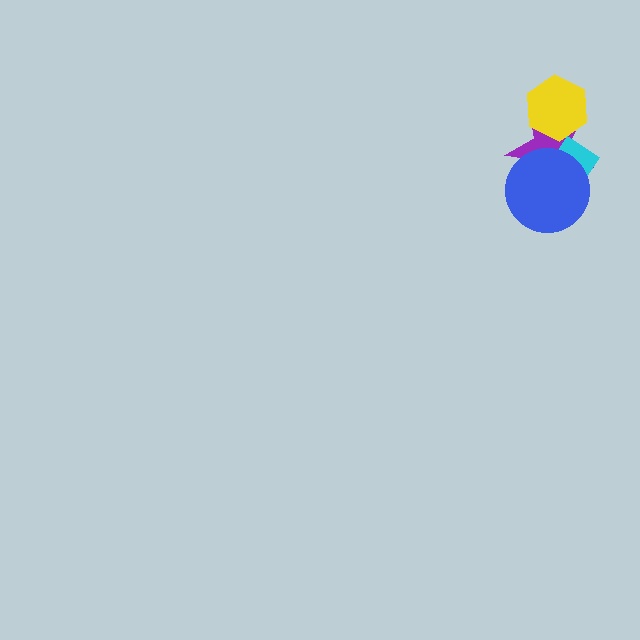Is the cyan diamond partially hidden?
Yes, it is partially covered by another shape.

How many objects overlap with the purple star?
3 objects overlap with the purple star.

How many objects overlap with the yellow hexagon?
1 object overlaps with the yellow hexagon.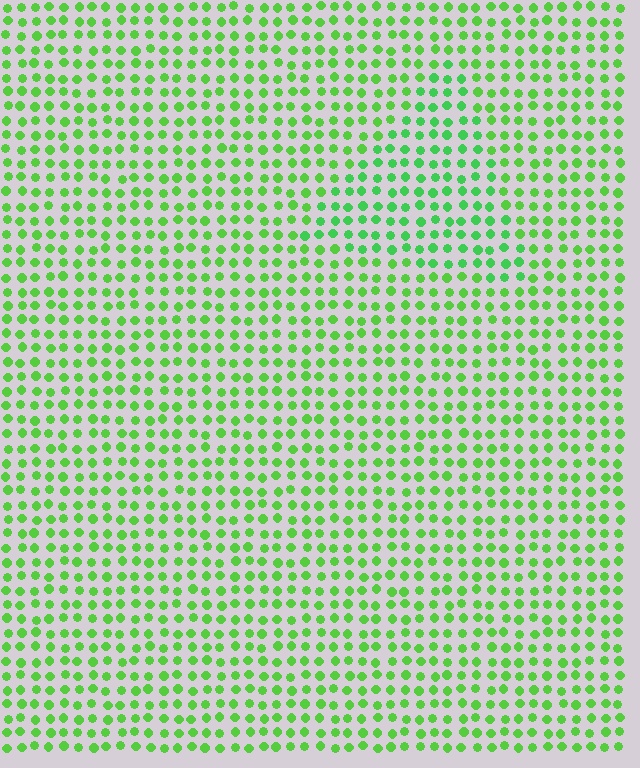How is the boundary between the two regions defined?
The boundary is defined purely by a slight shift in hue (about 19 degrees). Spacing, size, and orientation are identical on both sides.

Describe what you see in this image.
The image is filled with small lime elements in a uniform arrangement. A triangle-shaped region is visible where the elements are tinted to a slightly different hue, forming a subtle color boundary.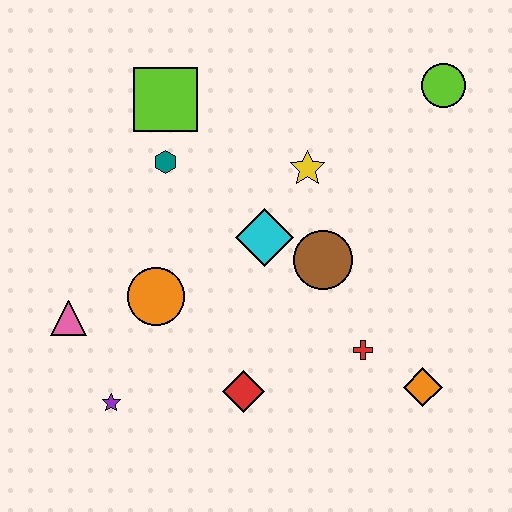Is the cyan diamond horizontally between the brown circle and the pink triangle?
Yes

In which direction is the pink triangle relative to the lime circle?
The pink triangle is to the left of the lime circle.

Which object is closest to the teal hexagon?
The lime square is closest to the teal hexagon.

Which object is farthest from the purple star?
The lime circle is farthest from the purple star.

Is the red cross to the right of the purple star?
Yes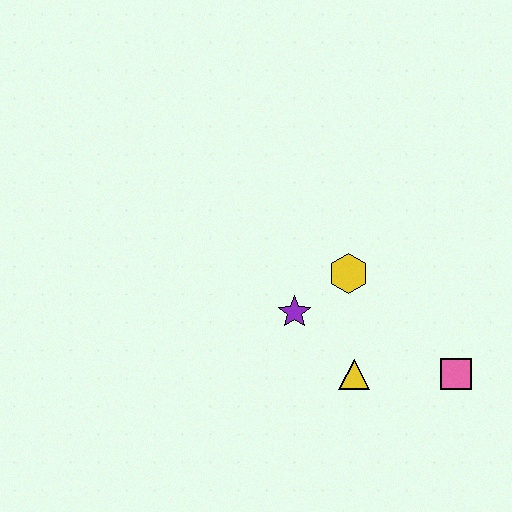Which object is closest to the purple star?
The yellow hexagon is closest to the purple star.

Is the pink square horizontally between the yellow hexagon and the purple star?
No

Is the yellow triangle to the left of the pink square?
Yes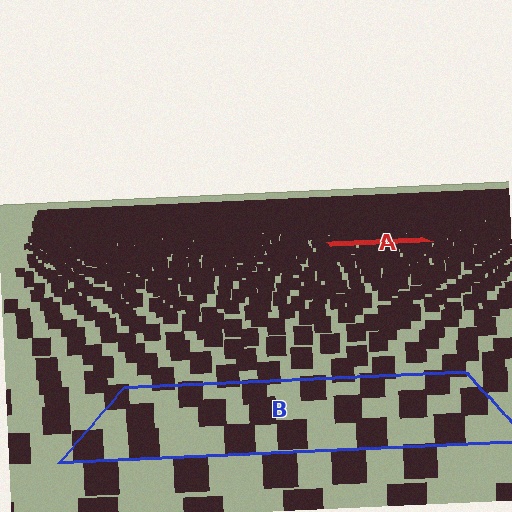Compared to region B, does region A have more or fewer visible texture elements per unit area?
Region A has more texture elements per unit area — they are packed more densely because it is farther away.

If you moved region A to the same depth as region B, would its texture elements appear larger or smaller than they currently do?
They would appear larger. At a closer depth, the same texture elements are projected at a bigger on-screen size.